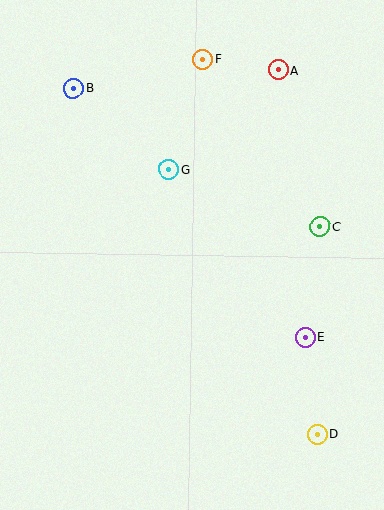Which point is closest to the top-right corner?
Point A is closest to the top-right corner.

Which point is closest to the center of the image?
Point G at (169, 169) is closest to the center.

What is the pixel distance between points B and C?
The distance between B and C is 283 pixels.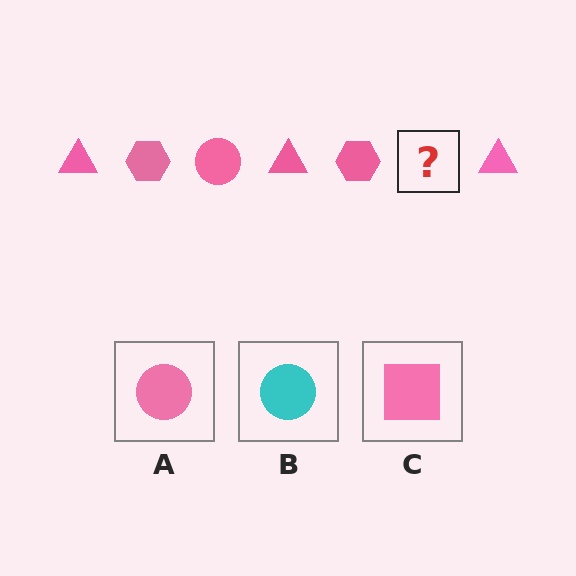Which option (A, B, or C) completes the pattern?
A.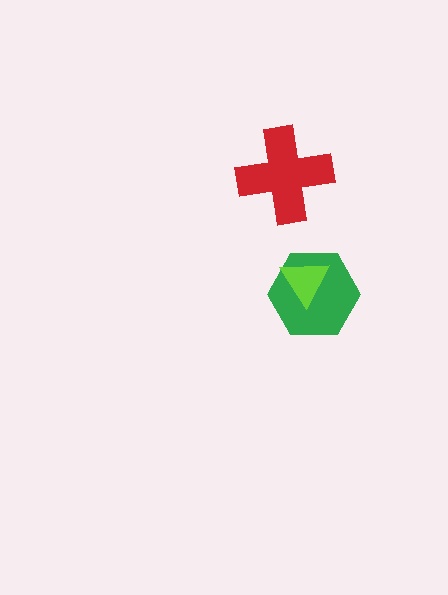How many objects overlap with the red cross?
0 objects overlap with the red cross.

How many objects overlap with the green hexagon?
1 object overlaps with the green hexagon.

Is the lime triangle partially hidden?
No, no other shape covers it.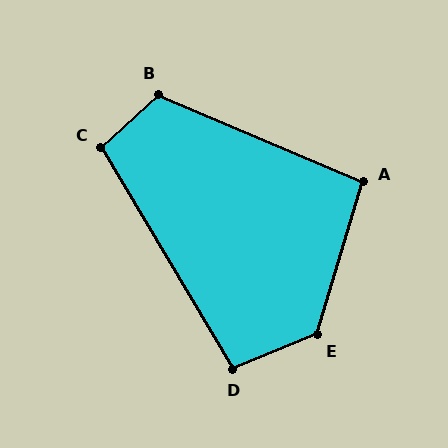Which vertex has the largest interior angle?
E, at approximately 128 degrees.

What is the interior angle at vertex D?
Approximately 99 degrees (obtuse).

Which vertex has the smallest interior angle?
A, at approximately 97 degrees.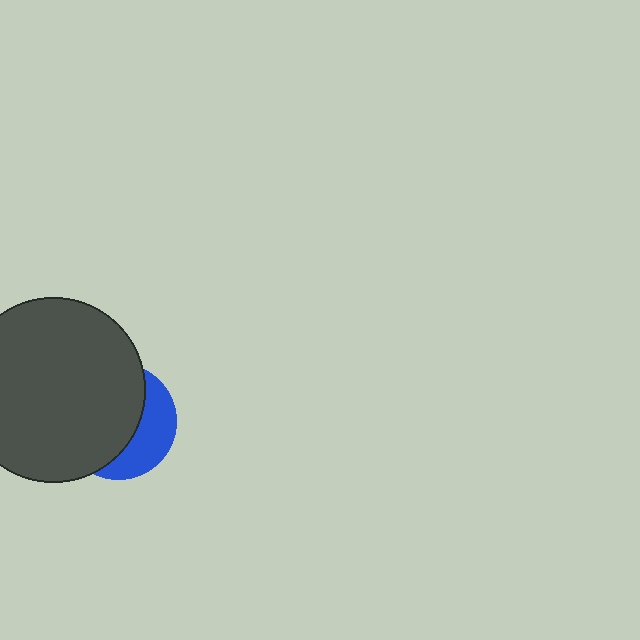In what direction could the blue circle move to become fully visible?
The blue circle could move right. That would shift it out from behind the dark gray circle entirely.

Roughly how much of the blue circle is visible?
A small part of it is visible (roughly 35%).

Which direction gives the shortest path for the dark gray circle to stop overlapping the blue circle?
Moving left gives the shortest separation.